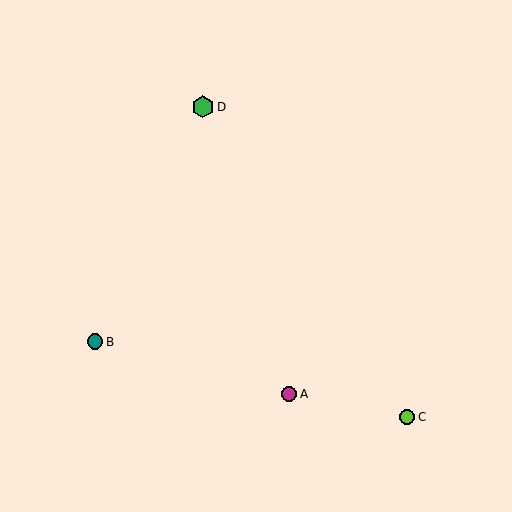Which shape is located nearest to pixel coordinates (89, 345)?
The teal circle (labeled B) at (95, 342) is nearest to that location.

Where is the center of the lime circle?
The center of the lime circle is at (407, 417).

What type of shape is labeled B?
Shape B is a teal circle.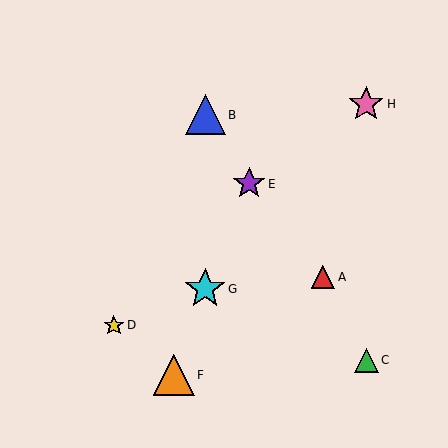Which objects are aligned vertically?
Objects B, G are aligned vertically.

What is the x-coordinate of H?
Object H is at x≈366.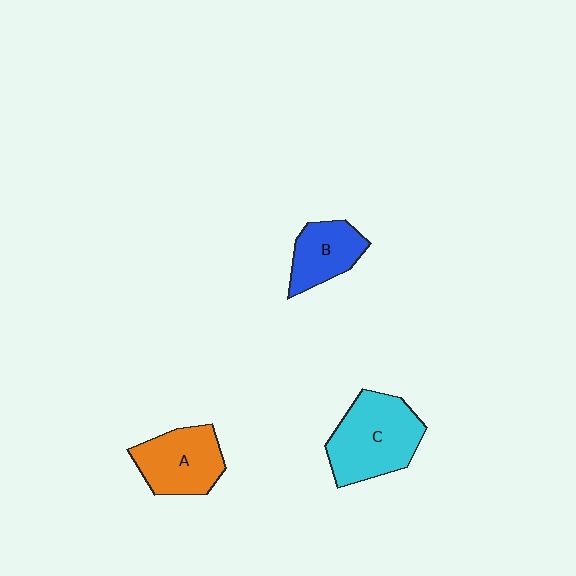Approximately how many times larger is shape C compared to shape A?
Approximately 1.3 times.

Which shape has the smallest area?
Shape B (blue).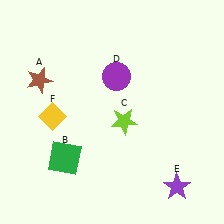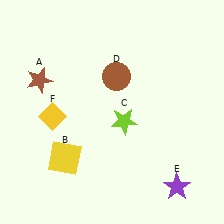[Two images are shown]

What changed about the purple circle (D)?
In Image 1, D is purple. In Image 2, it changed to brown.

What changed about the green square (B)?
In Image 1, B is green. In Image 2, it changed to yellow.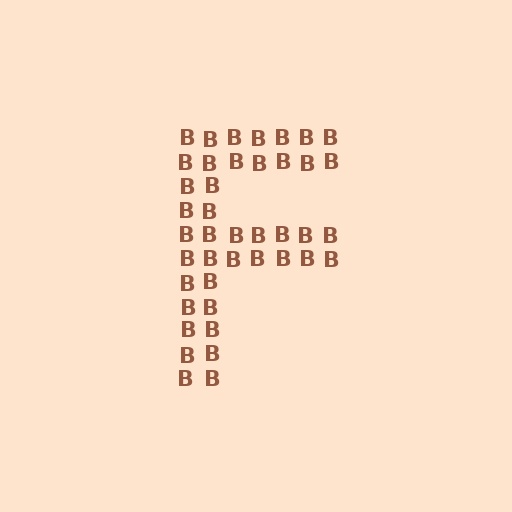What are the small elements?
The small elements are letter B's.